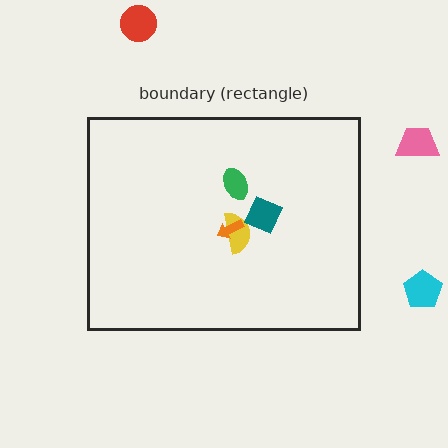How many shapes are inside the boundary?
4 inside, 3 outside.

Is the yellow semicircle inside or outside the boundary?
Inside.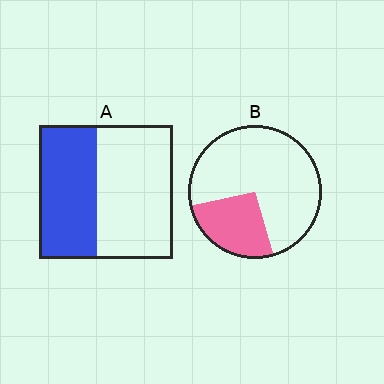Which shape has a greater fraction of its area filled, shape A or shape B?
Shape A.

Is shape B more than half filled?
No.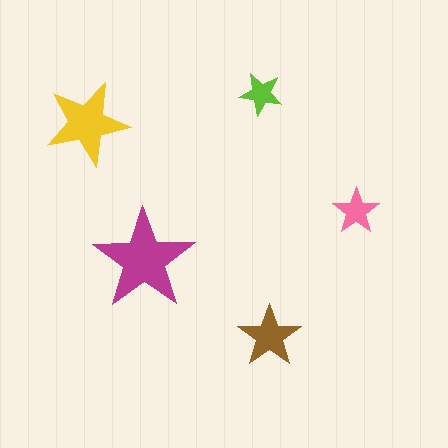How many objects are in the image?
There are 5 objects in the image.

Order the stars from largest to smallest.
the magenta one, the yellow one, the brown one, the pink one, the lime one.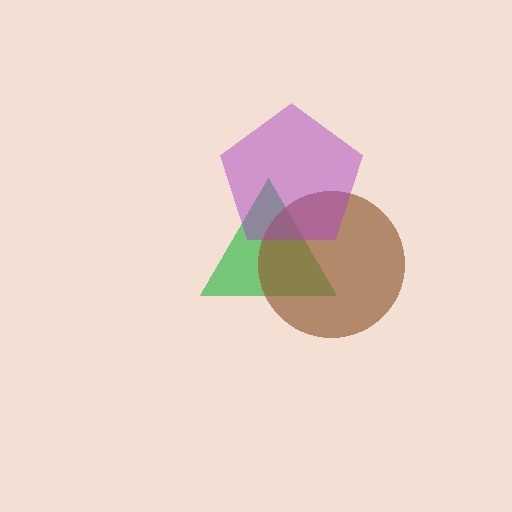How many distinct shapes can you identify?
There are 3 distinct shapes: a green triangle, a brown circle, a purple pentagon.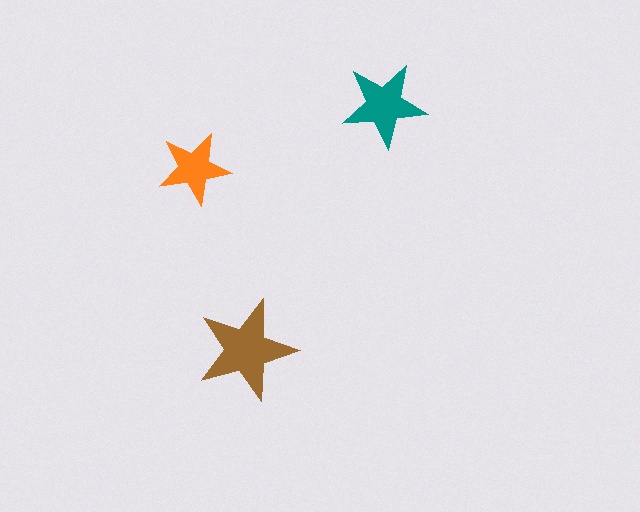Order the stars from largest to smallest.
the brown one, the teal one, the orange one.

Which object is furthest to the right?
The teal star is rightmost.